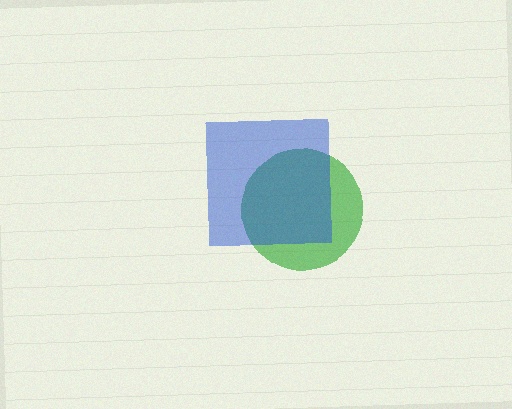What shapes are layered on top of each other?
The layered shapes are: a green circle, a blue square.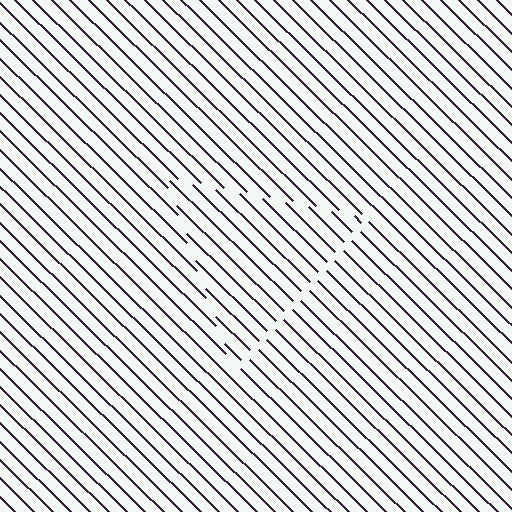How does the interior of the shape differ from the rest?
The interior of the shape contains the same grating, shifted by half a period — the contour is defined by the phase discontinuity where line-ends from the inner and outer gratings abut.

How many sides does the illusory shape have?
3 sides — the line-ends trace a triangle.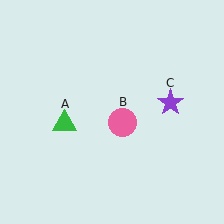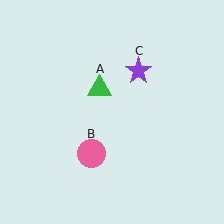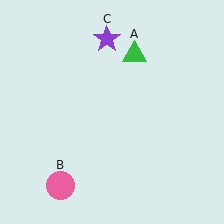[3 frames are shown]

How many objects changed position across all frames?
3 objects changed position: green triangle (object A), pink circle (object B), purple star (object C).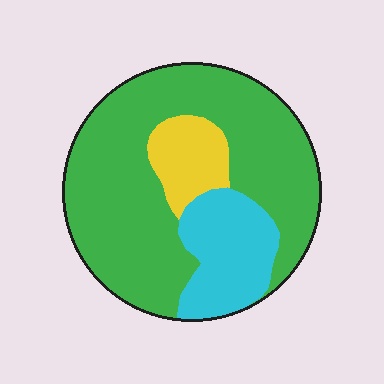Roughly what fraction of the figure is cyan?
Cyan covers around 20% of the figure.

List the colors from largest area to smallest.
From largest to smallest: green, cyan, yellow.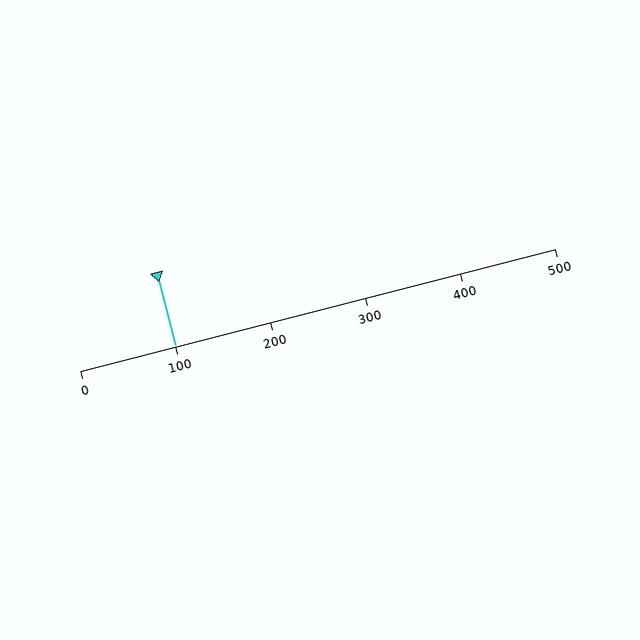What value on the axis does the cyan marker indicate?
The marker indicates approximately 100.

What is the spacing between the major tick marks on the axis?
The major ticks are spaced 100 apart.